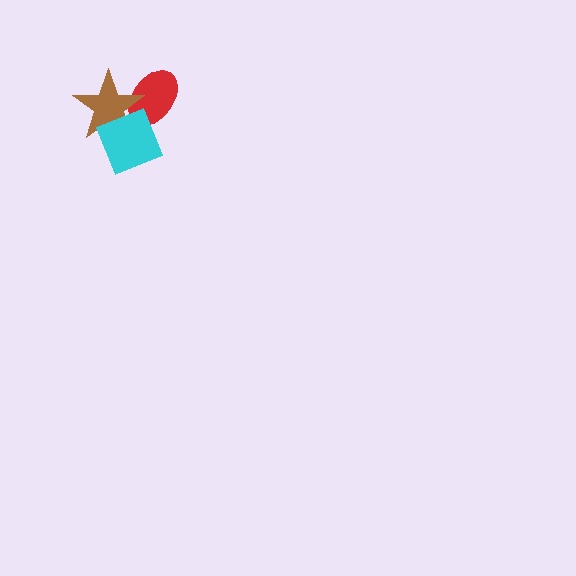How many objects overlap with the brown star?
2 objects overlap with the brown star.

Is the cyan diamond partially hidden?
No, no other shape covers it.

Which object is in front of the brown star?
The cyan diamond is in front of the brown star.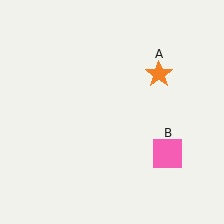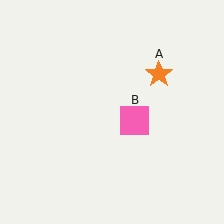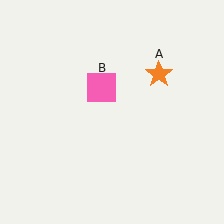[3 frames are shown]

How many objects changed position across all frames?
1 object changed position: pink square (object B).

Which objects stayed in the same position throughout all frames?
Orange star (object A) remained stationary.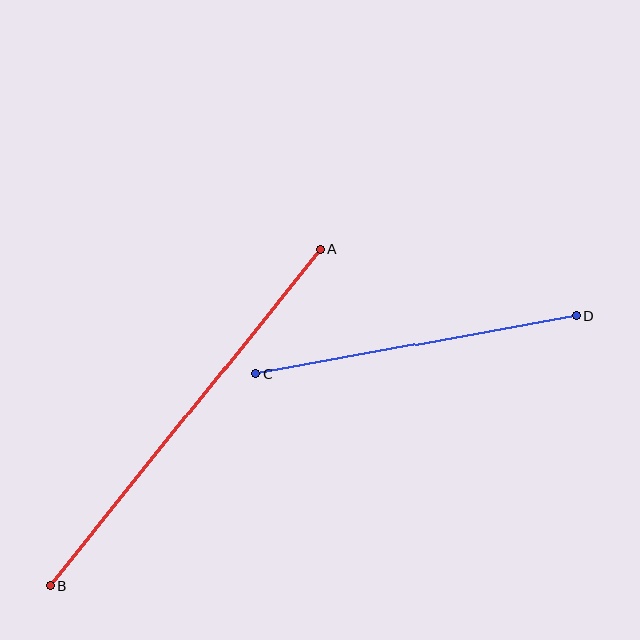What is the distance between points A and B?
The distance is approximately 431 pixels.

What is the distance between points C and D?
The distance is approximately 326 pixels.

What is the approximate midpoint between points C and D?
The midpoint is at approximately (416, 345) pixels.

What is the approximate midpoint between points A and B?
The midpoint is at approximately (185, 417) pixels.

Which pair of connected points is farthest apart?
Points A and B are farthest apart.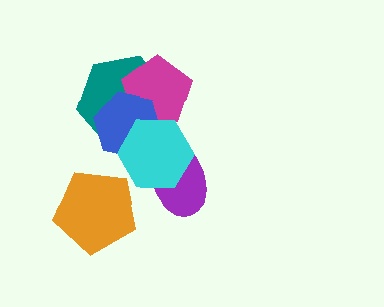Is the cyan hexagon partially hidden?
No, no other shape covers it.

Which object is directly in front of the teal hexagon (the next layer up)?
The magenta pentagon is directly in front of the teal hexagon.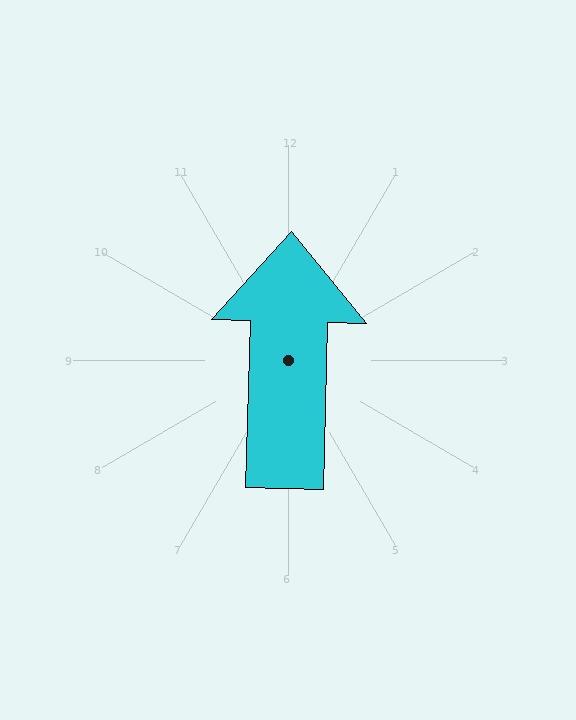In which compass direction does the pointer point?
North.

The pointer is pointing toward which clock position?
Roughly 12 o'clock.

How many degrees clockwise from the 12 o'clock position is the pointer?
Approximately 2 degrees.